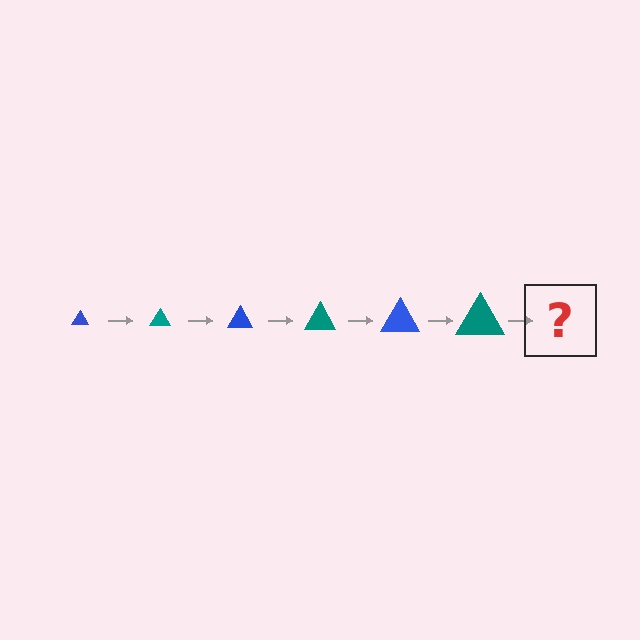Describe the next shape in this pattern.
It should be a blue triangle, larger than the previous one.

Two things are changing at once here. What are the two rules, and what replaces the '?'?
The two rules are that the triangle grows larger each step and the color cycles through blue and teal. The '?' should be a blue triangle, larger than the previous one.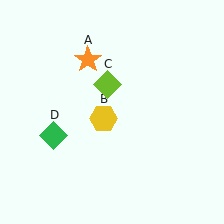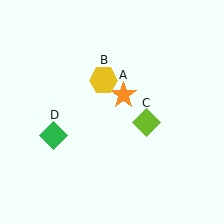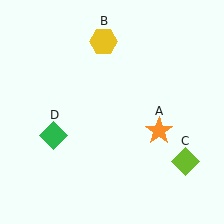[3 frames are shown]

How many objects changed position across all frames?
3 objects changed position: orange star (object A), yellow hexagon (object B), lime diamond (object C).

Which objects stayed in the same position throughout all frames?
Green diamond (object D) remained stationary.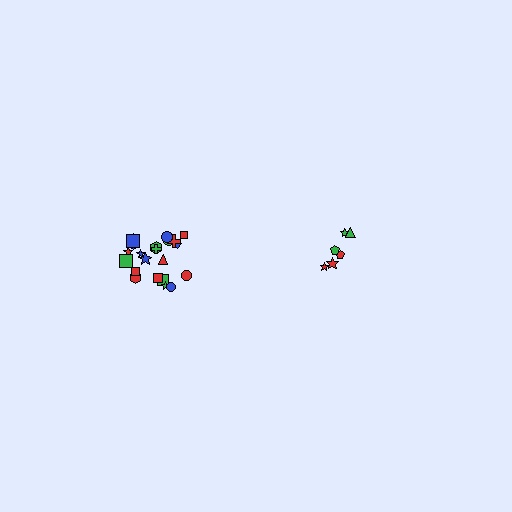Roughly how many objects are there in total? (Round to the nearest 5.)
Roughly 30 objects in total.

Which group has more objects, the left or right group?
The left group.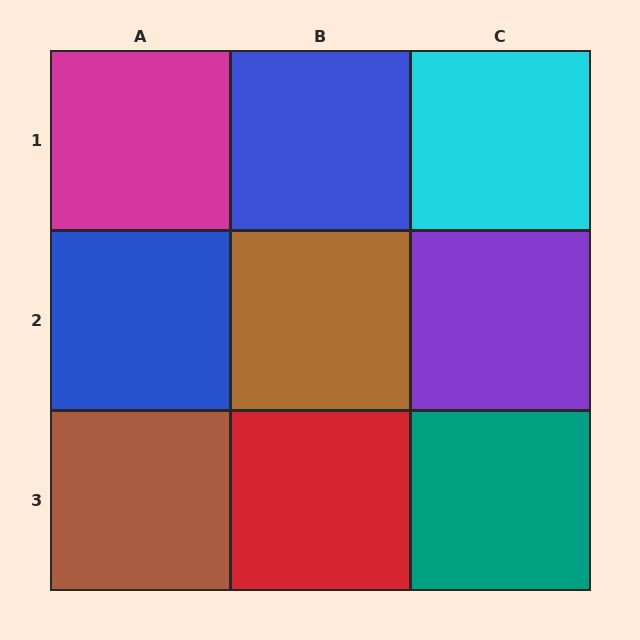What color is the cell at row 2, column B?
Brown.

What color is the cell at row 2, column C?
Purple.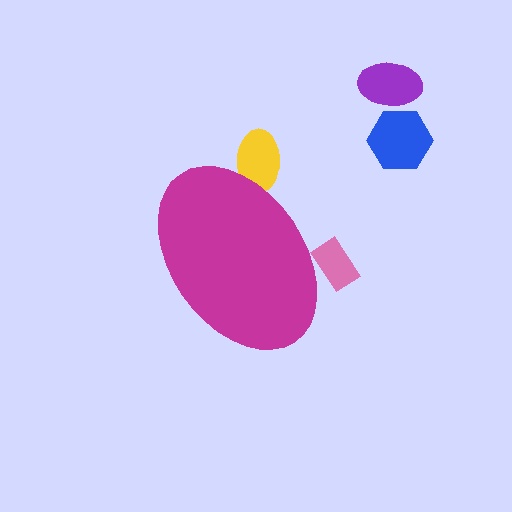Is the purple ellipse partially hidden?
No, the purple ellipse is fully visible.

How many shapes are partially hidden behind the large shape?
2 shapes are partially hidden.